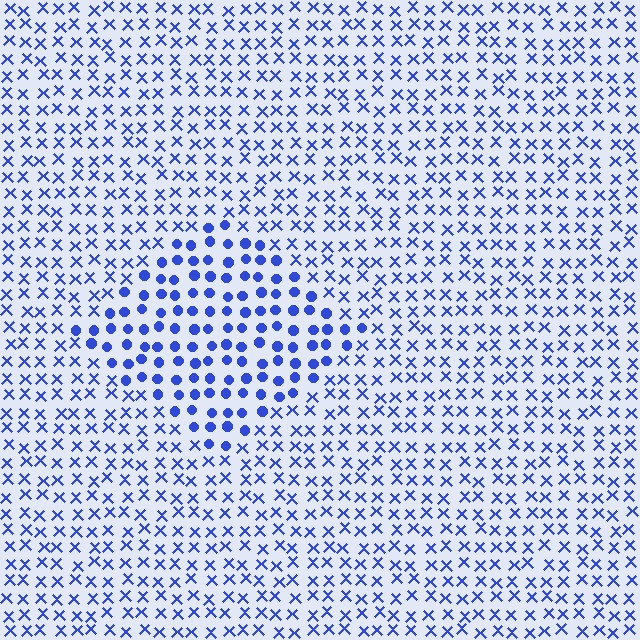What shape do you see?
I see a diamond.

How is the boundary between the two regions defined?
The boundary is defined by a change in element shape: circles inside vs. X marks outside. All elements share the same color and spacing.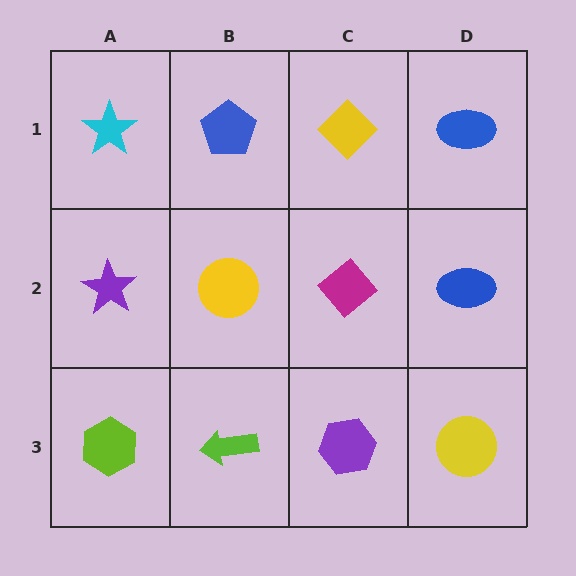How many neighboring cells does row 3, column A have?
2.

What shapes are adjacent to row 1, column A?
A purple star (row 2, column A), a blue pentagon (row 1, column B).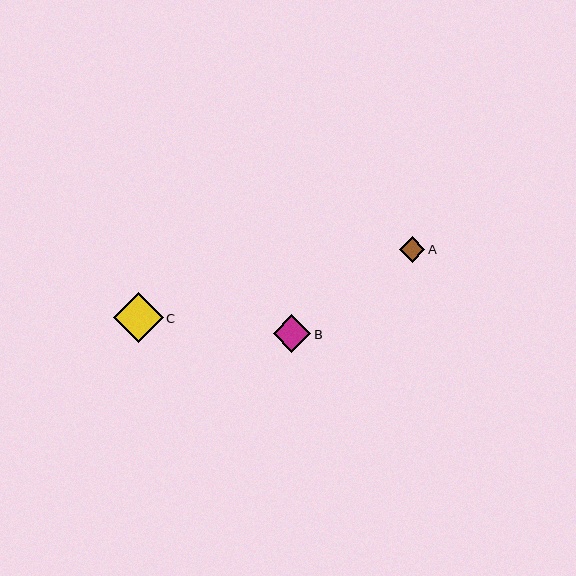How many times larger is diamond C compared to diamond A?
Diamond C is approximately 1.9 times the size of diamond A.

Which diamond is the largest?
Diamond C is the largest with a size of approximately 49 pixels.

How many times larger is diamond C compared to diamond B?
Diamond C is approximately 1.3 times the size of diamond B.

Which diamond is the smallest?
Diamond A is the smallest with a size of approximately 26 pixels.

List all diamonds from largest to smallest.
From largest to smallest: C, B, A.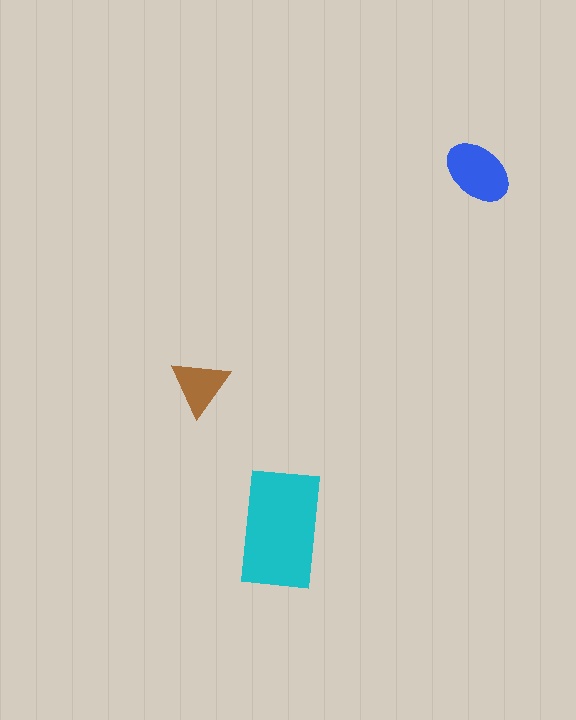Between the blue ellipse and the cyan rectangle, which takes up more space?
The cyan rectangle.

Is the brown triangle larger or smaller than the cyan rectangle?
Smaller.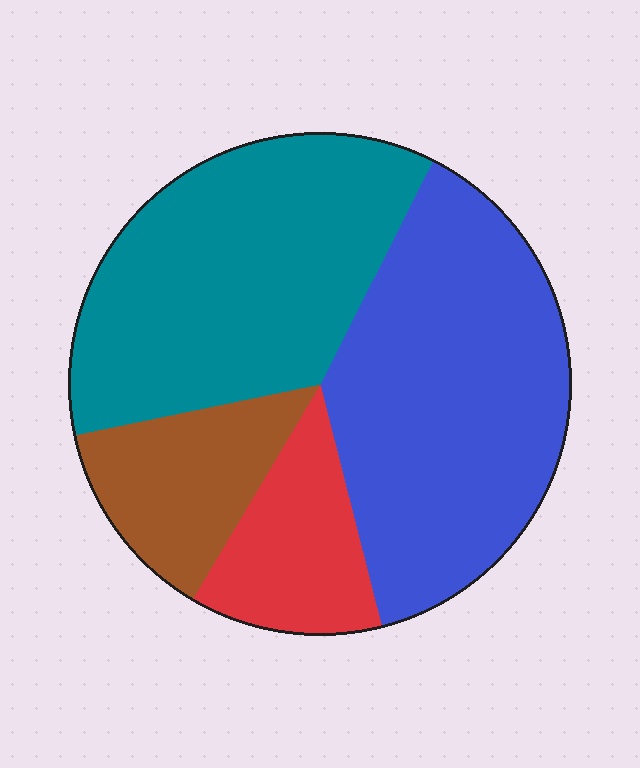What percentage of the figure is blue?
Blue covers roughly 40% of the figure.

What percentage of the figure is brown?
Brown takes up about one eighth (1/8) of the figure.